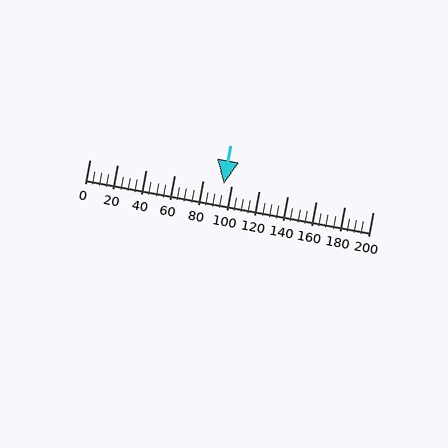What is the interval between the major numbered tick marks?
The major tick marks are spaced 20 units apart.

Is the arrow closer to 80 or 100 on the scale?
The arrow is closer to 100.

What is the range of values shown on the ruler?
The ruler shows values from 0 to 200.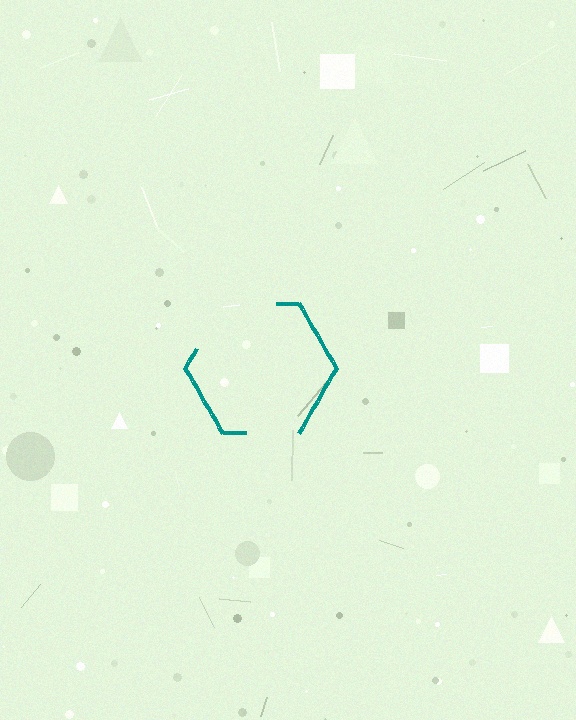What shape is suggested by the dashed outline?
The dashed outline suggests a hexagon.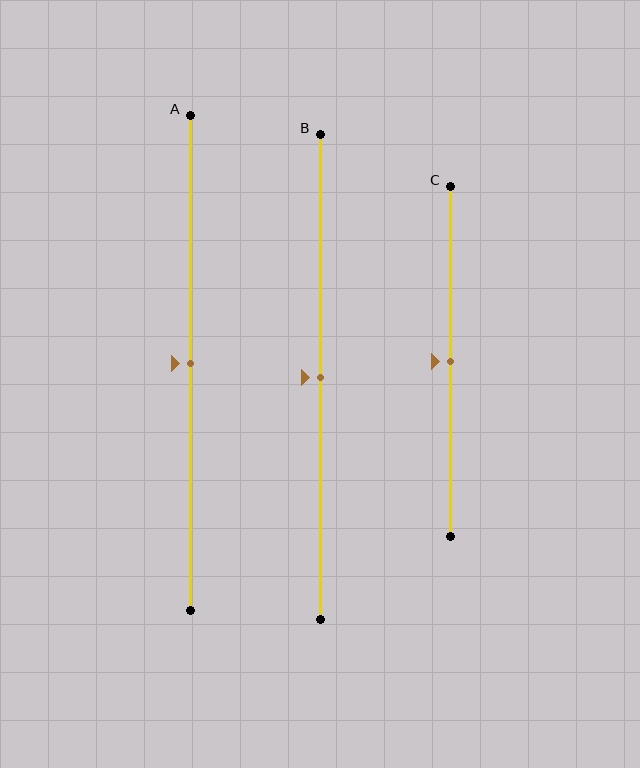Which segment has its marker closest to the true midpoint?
Segment A has its marker closest to the true midpoint.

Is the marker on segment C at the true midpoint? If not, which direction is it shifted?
Yes, the marker on segment C is at the true midpoint.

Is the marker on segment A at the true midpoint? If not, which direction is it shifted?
Yes, the marker on segment A is at the true midpoint.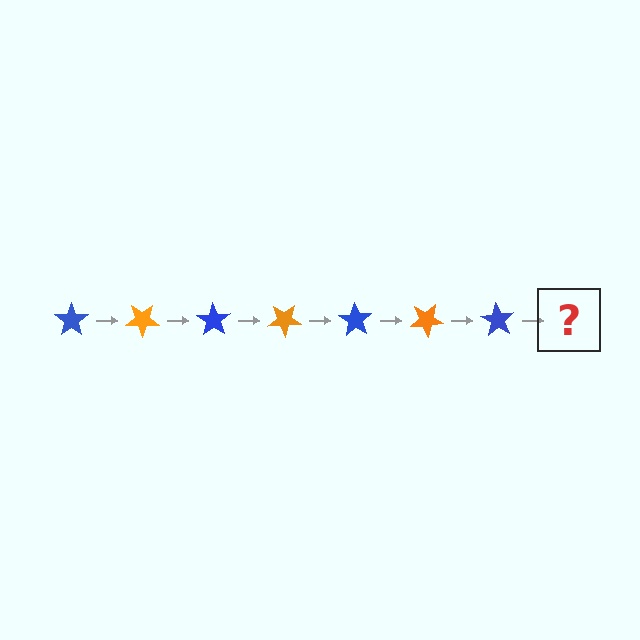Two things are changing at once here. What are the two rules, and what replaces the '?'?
The two rules are that it rotates 35 degrees each step and the color cycles through blue and orange. The '?' should be an orange star, rotated 245 degrees from the start.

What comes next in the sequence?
The next element should be an orange star, rotated 245 degrees from the start.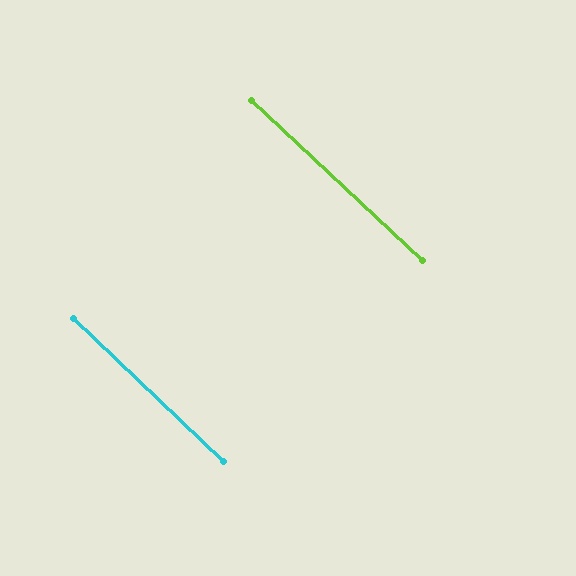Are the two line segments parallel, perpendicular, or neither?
Parallel — their directions differ by only 0.3°.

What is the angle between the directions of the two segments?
Approximately 0 degrees.